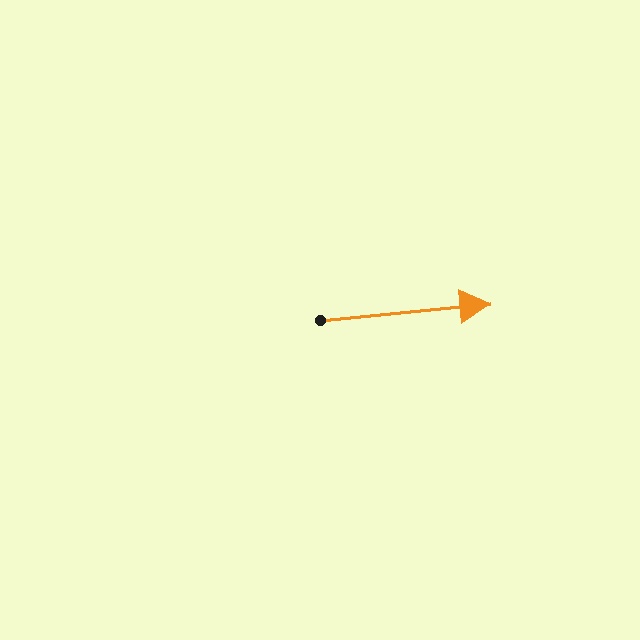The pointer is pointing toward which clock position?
Roughly 3 o'clock.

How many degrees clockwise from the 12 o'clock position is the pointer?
Approximately 85 degrees.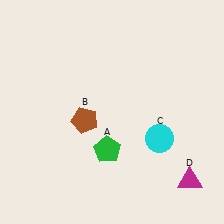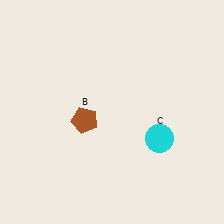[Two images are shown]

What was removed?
The magenta triangle (D), the green pentagon (A) were removed in Image 2.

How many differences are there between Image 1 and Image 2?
There are 2 differences between the two images.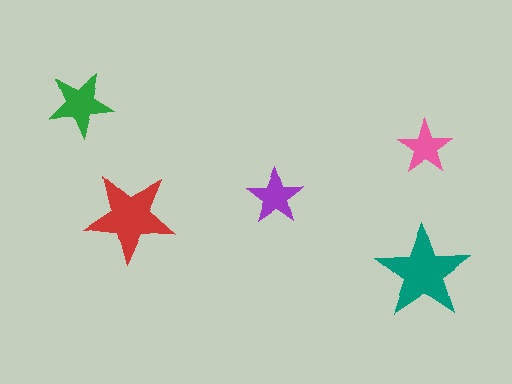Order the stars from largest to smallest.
the teal one, the red one, the green one, the purple one, the pink one.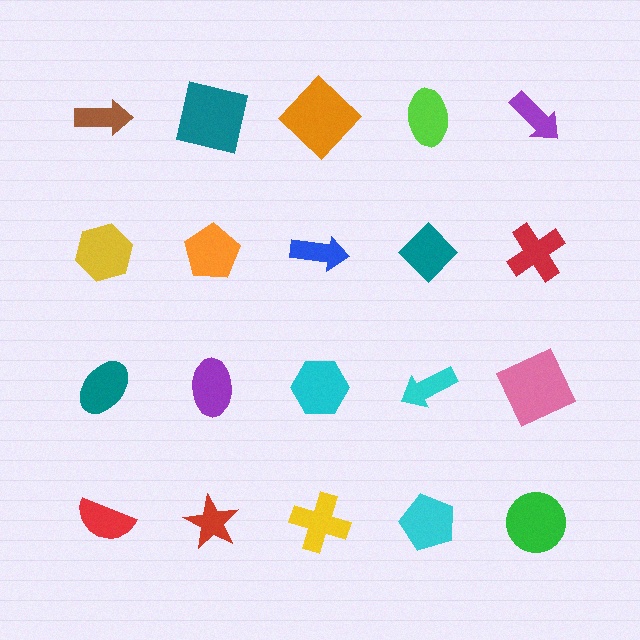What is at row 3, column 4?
A cyan arrow.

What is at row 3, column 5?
A pink square.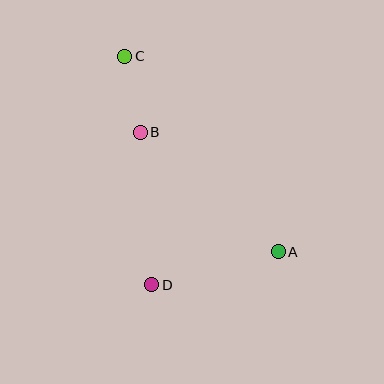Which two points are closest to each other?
Points B and C are closest to each other.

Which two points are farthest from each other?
Points A and C are farthest from each other.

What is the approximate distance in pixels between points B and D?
The distance between B and D is approximately 153 pixels.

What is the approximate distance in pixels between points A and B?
The distance between A and B is approximately 183 pixels.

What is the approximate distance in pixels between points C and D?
The distance between C and D is approximately 230 pixels.